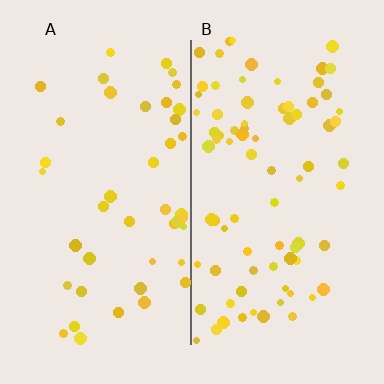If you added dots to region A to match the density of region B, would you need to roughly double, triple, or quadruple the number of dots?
Approximately double.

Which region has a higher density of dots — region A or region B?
B (the right).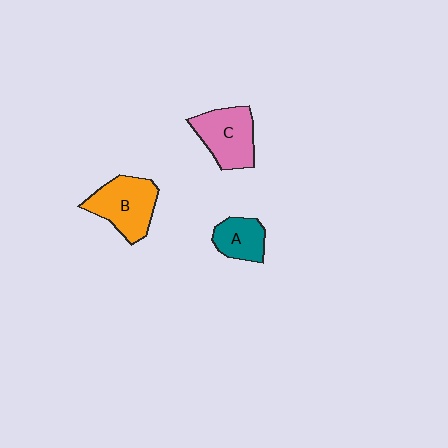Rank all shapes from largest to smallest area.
From largest to smallest: B (orange), C (pink), A (teal).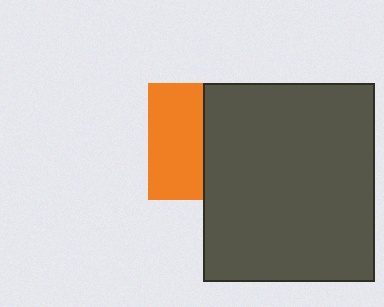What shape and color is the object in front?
The object in front is a dark gray rectangle.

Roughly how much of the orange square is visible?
About half of it is visible (roughly 47%).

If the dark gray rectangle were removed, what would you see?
You would see the complete orange square.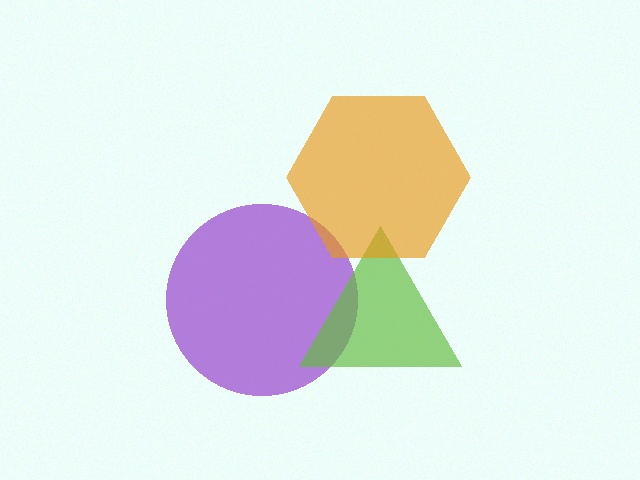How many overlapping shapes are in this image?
There are 3 overlapping shapes in the image.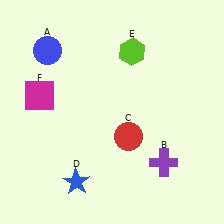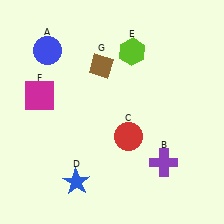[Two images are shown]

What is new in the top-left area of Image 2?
A brown diamond (G) was added in the top-left area of Image 2.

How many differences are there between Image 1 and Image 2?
There is 1 difference between the two images.